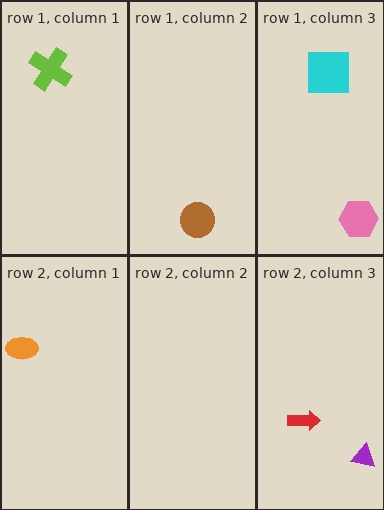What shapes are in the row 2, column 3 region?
The red arrow, the purple triangle.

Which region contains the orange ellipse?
The row 2, column 1 region.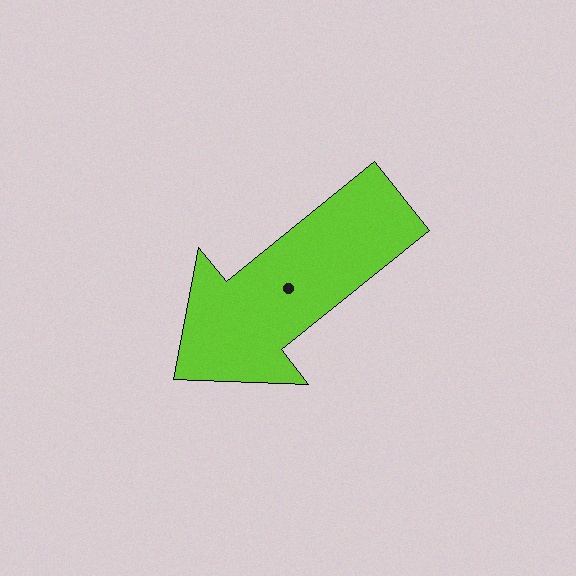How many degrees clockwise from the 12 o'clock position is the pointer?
Approximately 231 degrees.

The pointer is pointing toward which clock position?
Roughly 8 o'clock.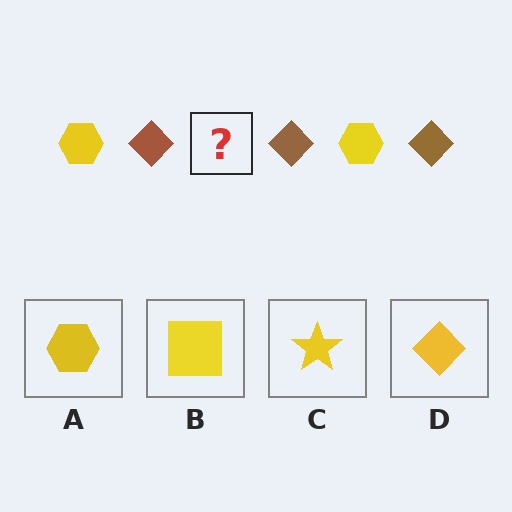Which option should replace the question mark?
Option A.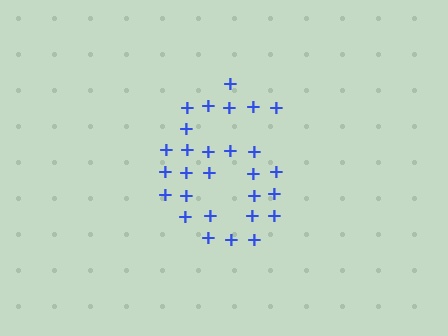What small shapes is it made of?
It is made of small plus signs.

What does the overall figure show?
The overall figure shows the digit 6.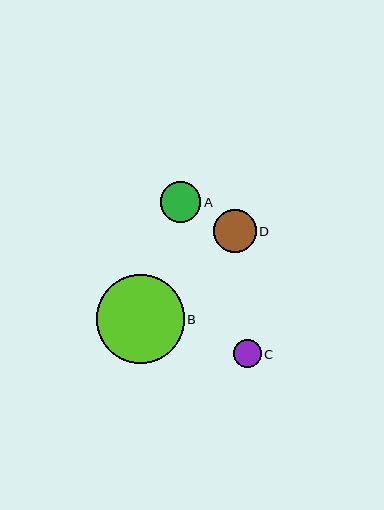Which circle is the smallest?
Circle C is the smallest with a size of approximately 28 pixels.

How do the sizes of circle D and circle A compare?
Circle D and circle A are approximately the same size.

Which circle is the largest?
Circle B is the largest with a size of approximately 88 pixels.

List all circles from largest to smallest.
From largest to smallest: B, D, A, C.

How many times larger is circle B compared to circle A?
Circle B is approximately 2.2 times the size of circle A.